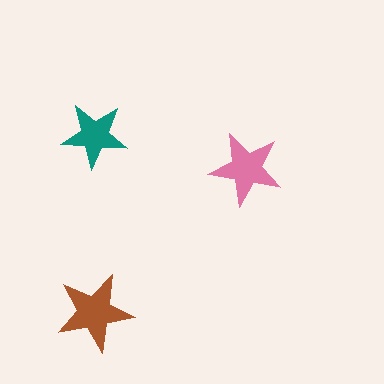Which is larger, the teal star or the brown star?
The brown one.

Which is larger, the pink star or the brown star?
The brown one.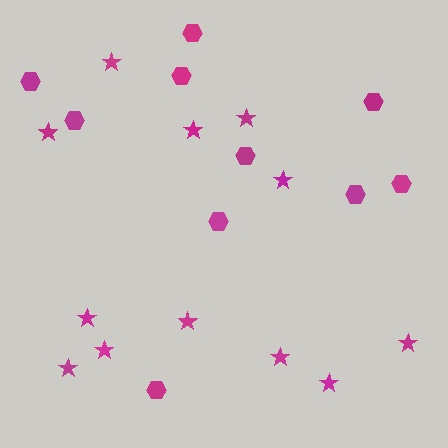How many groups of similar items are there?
There are 2 groups: one group of hexagons (10) and one group of stars (12).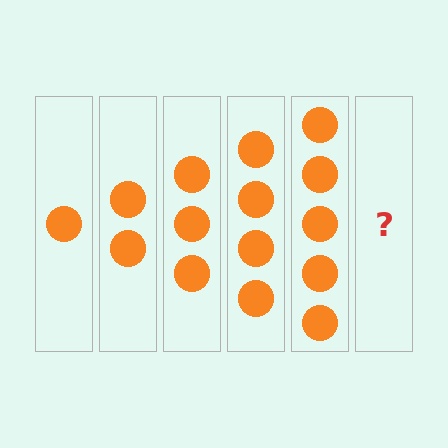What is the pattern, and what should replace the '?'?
The pattern is that each step adds one more circle. The '?' should be 6 circles.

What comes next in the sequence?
The next element should be 6 circles.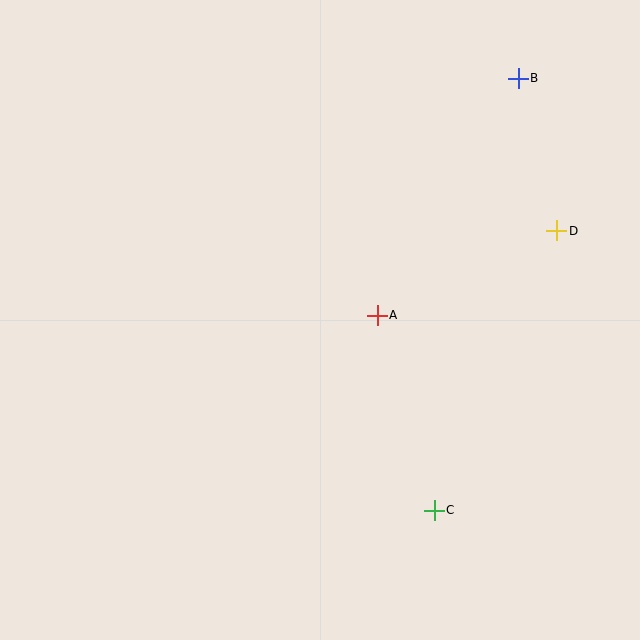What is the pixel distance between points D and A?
The distance between D and A is 198 pixels.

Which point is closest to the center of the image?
Point A at (377, 315) is closest to the center.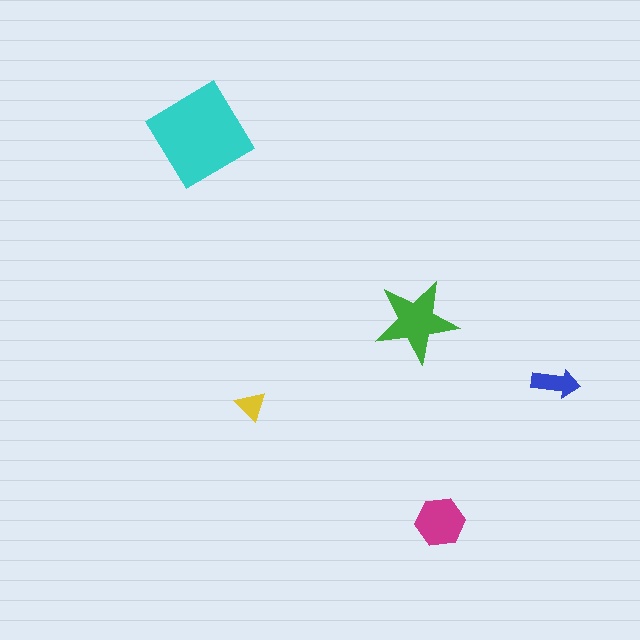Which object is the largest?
The cyan diamond.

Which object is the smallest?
The yellow triangle.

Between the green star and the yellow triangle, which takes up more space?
The green star.